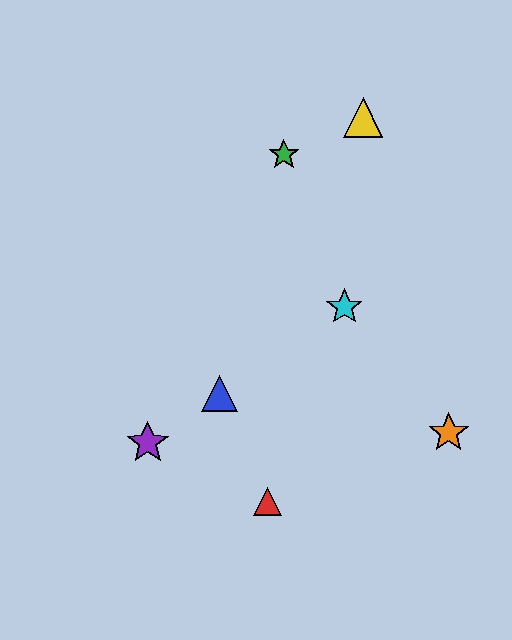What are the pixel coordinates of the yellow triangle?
The yellow triangle is at (363, 118).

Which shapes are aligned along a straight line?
The blue triangle, the purple star, the cyan star are aligned along a straight line.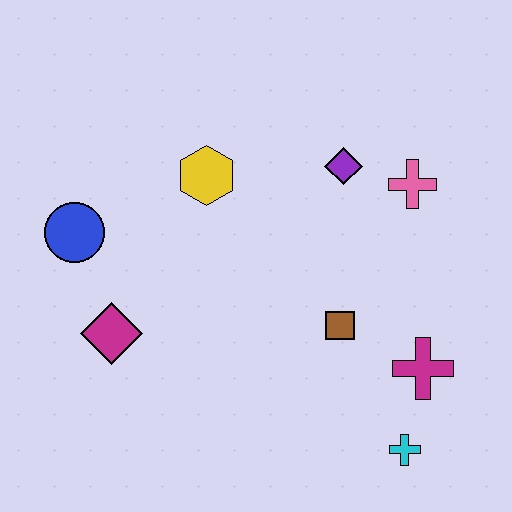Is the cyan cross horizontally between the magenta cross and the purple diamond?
Yes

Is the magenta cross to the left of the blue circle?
No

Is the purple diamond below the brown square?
No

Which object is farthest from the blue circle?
The cyan cross is farthest from the blue circle.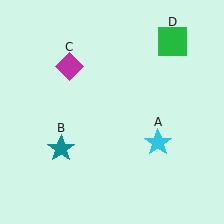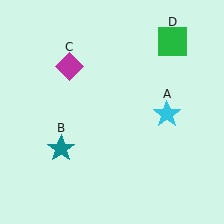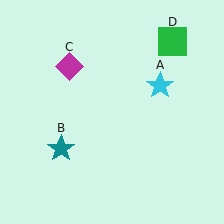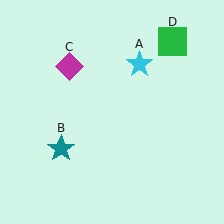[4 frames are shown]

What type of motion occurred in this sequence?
The cyan star (object A) rotated counterclockwise around the center of the scene.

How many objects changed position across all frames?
1 object changed position: cyan star (object A).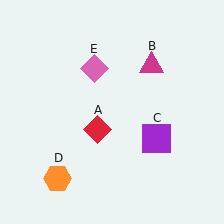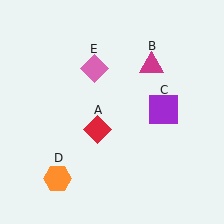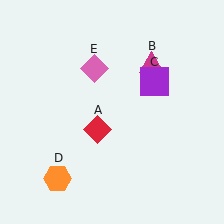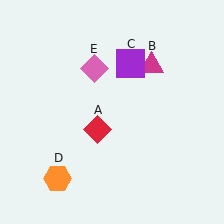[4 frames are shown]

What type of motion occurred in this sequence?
The purple square (object C) rotated counterclockwise around the center of the scene.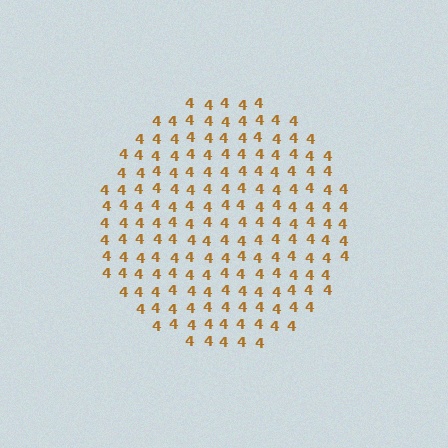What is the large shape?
The large shape is a circle.